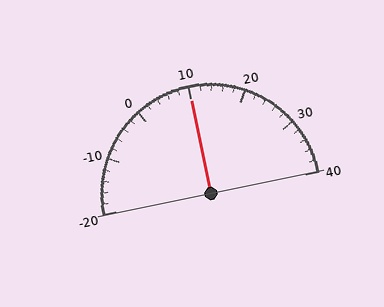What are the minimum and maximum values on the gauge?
The gauge ranges from -20 to 40.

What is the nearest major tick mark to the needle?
The nearest major tick mark is 10.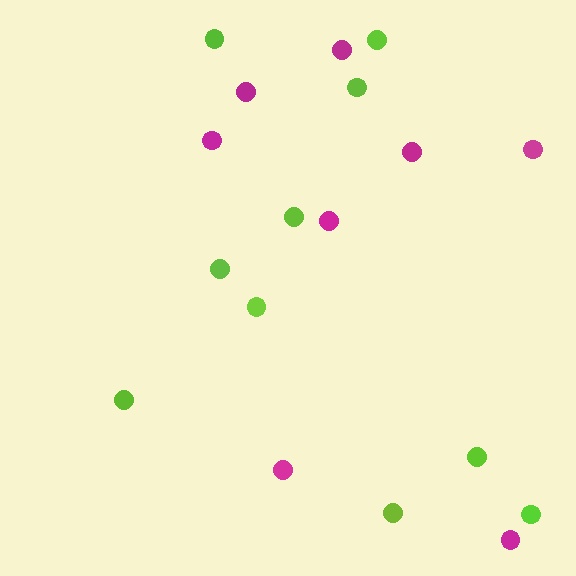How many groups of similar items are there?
There are 2 groups: one group of magenta circles (8) and one group of lime circles (10).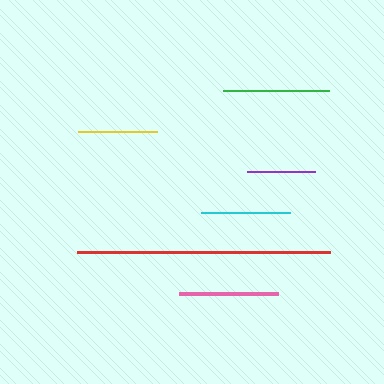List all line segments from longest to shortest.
From longest to shortest: red, green, pink, cyan, yellow, purple.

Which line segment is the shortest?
The purple line is the shortest at approximately 67 pixels.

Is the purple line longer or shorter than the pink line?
The pink line is longer than the purple line.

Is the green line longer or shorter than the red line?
The red line is longer than the green line.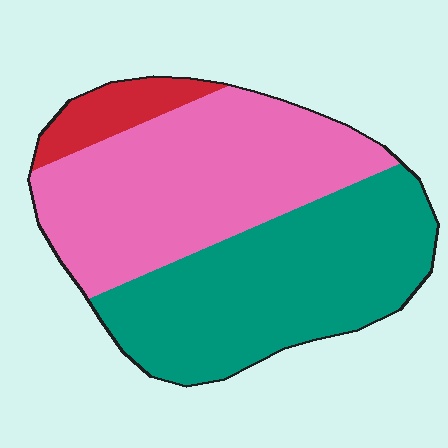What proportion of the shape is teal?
Teal takes up between a third and a half of the shape.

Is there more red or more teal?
Teal.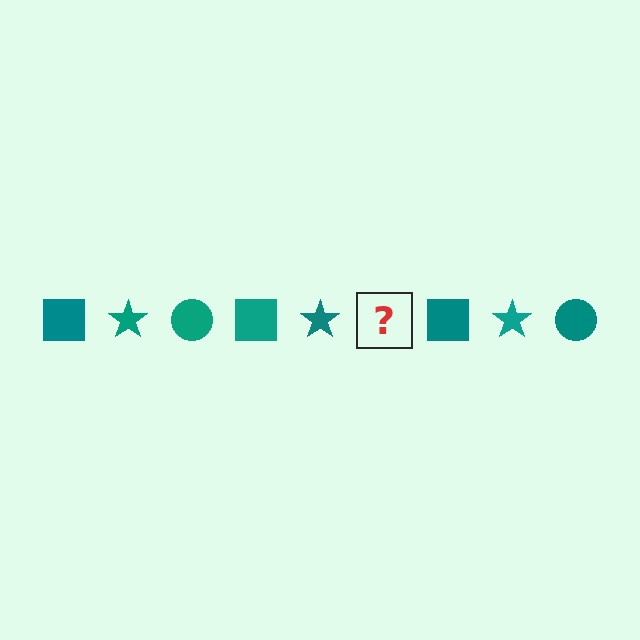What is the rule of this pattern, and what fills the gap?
The rule is that the pattern cycles through square, star, circle shapes in teal. The gap should be filled with a teal circle.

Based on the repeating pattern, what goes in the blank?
The blank should be a teal circle.